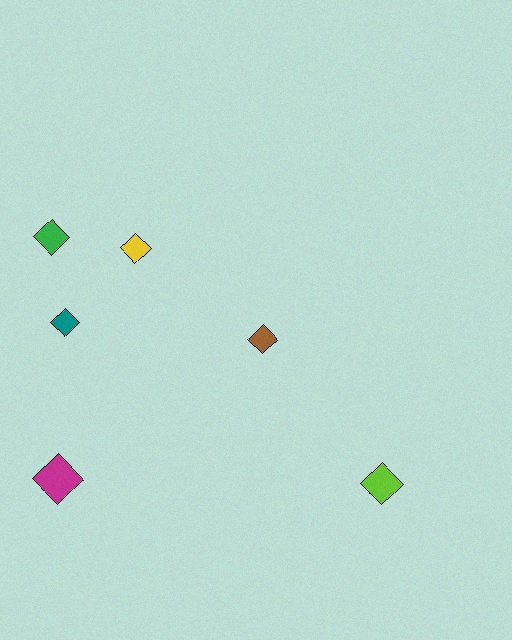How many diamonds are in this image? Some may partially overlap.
There are 6 diamonds.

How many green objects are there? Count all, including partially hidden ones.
There is 1 green object.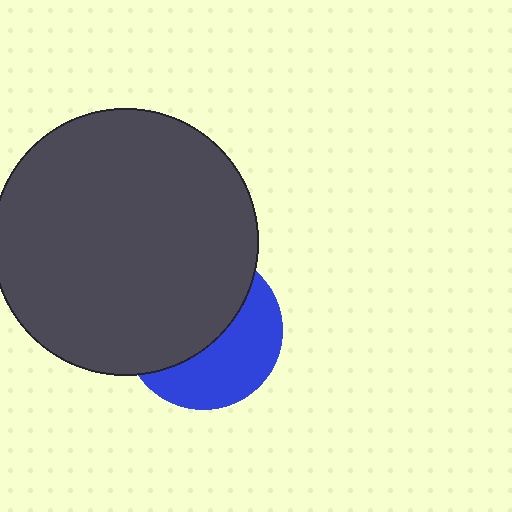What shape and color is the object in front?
The object in front is a dark gray circle.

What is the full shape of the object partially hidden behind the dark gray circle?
The partially hidden object is a blue circle.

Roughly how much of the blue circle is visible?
A small part of it is visible (roughly 44%).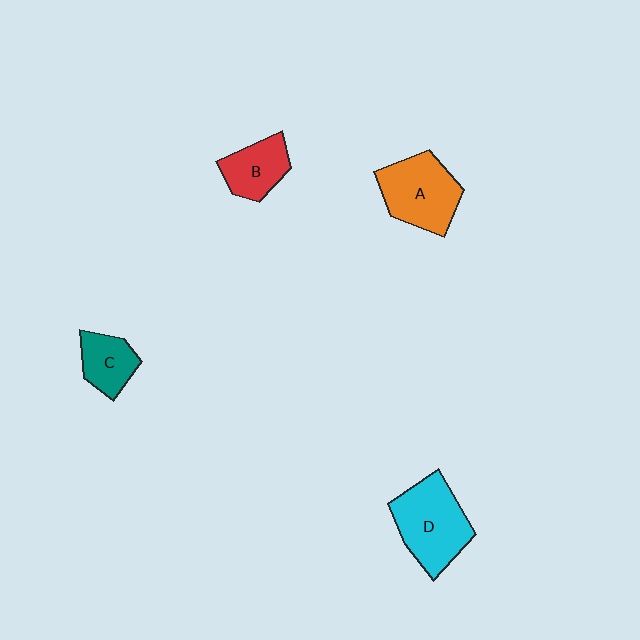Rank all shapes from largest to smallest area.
From largest to smallest: D (cyan), A (orange), B (red), C (teal).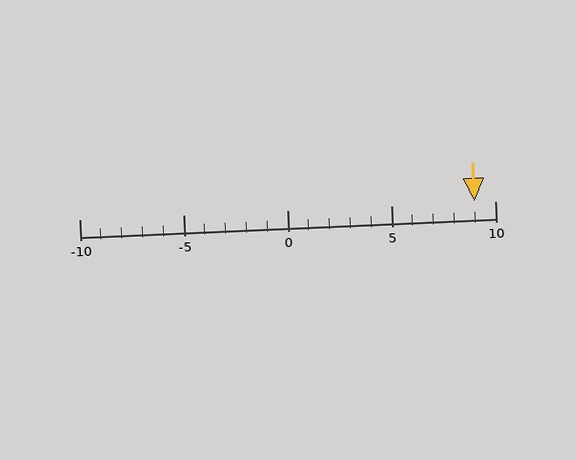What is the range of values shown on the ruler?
The ruler shows values from -10 to 10.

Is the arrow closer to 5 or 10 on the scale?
The arrow is closer to 10.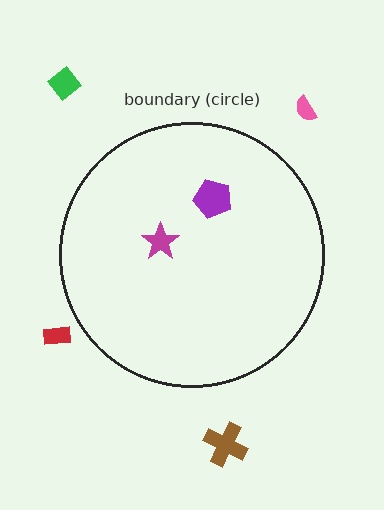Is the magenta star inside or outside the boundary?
Inside.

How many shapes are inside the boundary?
2 inside, 4 outside.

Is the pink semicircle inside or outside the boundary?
Outside.